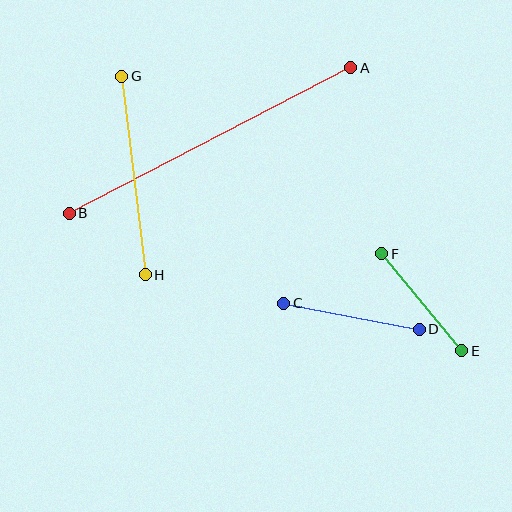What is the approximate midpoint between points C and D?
The midpoint is at approximately (352, 316) pixels.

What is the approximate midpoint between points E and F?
The midpoint is at approximately (422, 302) pixels.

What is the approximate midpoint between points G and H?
The midpoint is at approximately (133, 176) pixels.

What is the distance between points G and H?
The distance is approximately 200 pixels.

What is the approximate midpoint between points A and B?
The midpoint is at approximately (210, 141) pixels.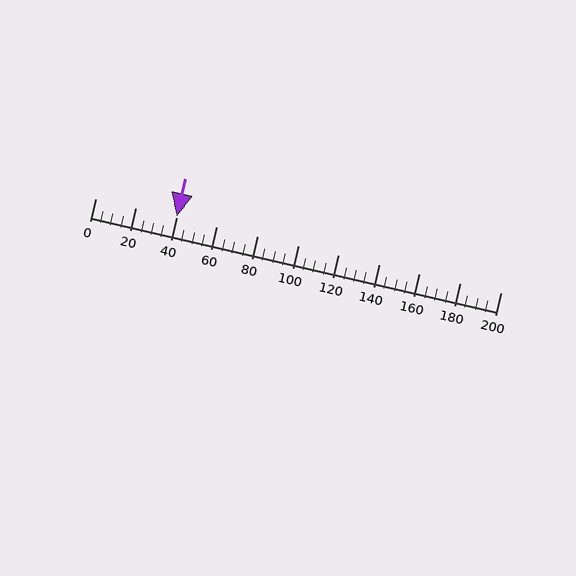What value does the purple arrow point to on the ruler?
The purple arrow points to approximately 40.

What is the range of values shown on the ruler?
The ruler shows values from 0 to 200.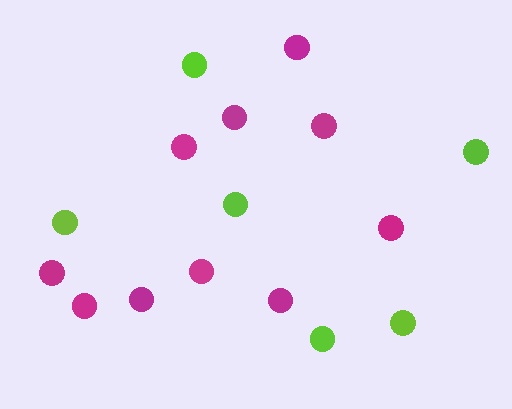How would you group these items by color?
There are 2 groups: one group of magenta circles (10) and one group of lime circles (6).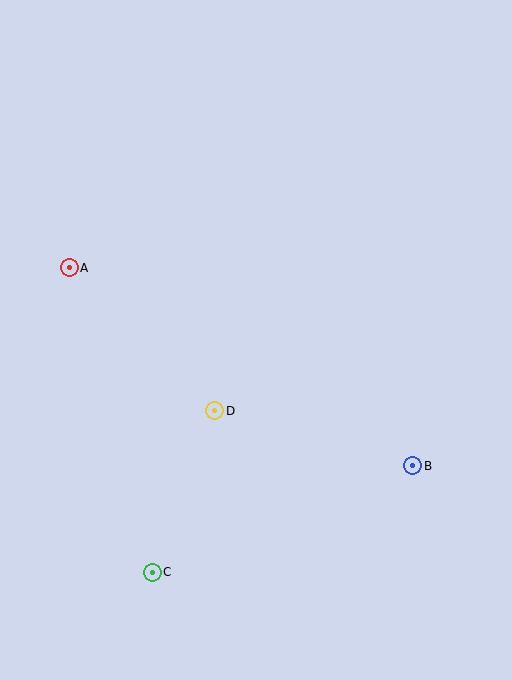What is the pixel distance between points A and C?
The distance between A and C is 315 pixels.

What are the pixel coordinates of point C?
Point C is at (152, 572).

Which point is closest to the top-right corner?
Point B is closest to the top-right corner.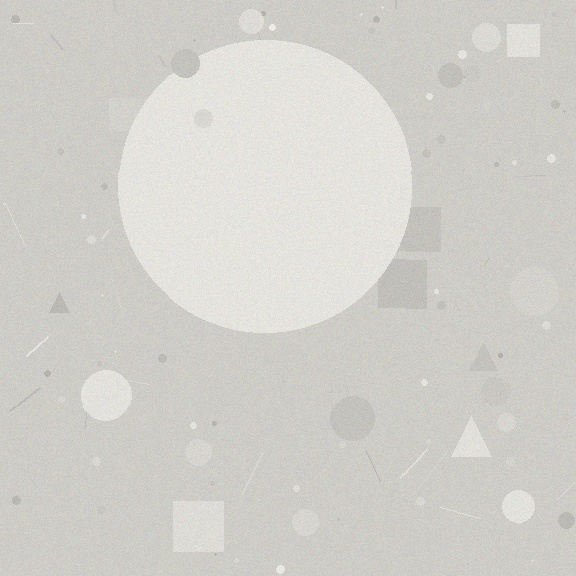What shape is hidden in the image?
A circle is hidden in the image.